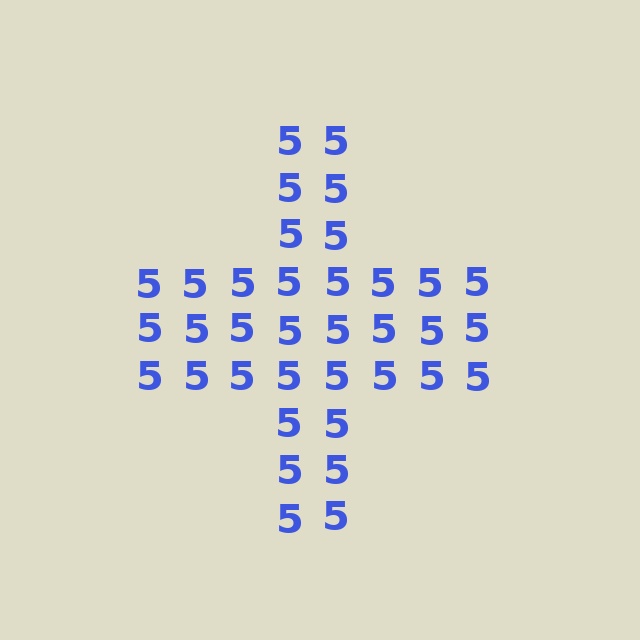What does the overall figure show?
The overall figure shows a cross.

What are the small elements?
The small elements are digit 5's.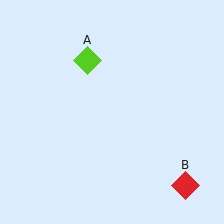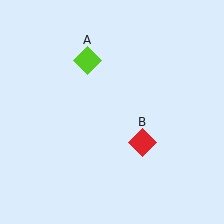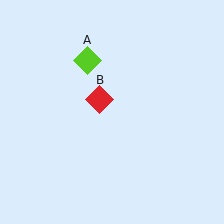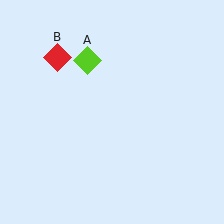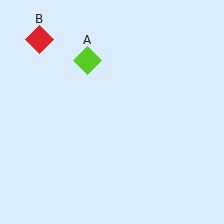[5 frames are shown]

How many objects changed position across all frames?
1 object changed position: red diamond (object B).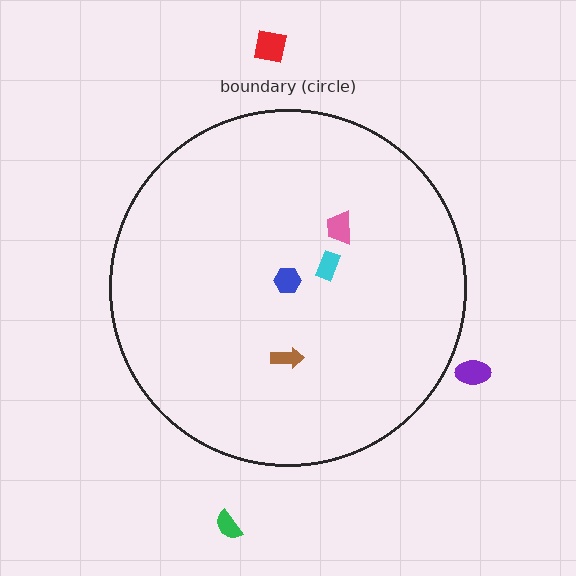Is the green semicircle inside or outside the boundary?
Outside.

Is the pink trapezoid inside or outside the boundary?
Inside.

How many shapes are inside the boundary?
4 inside, 3 outside.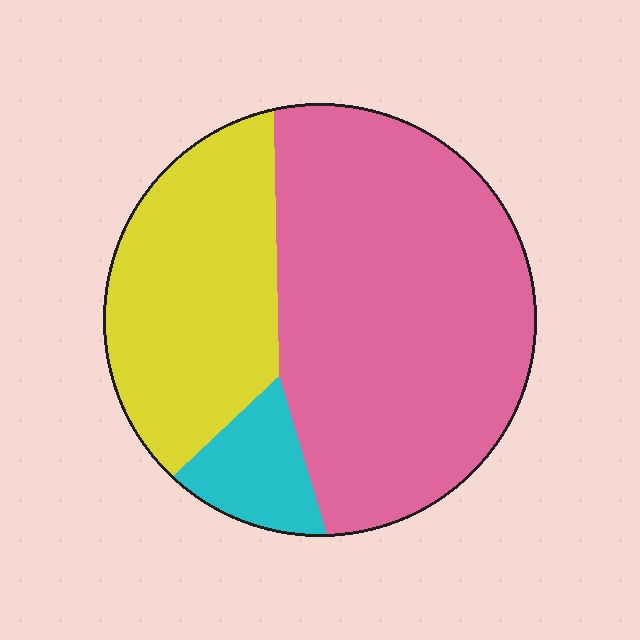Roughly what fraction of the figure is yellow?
Yellow takes up about one third (1/3) of the figure.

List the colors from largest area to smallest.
From largest to smallest: pink, yellow, cyan.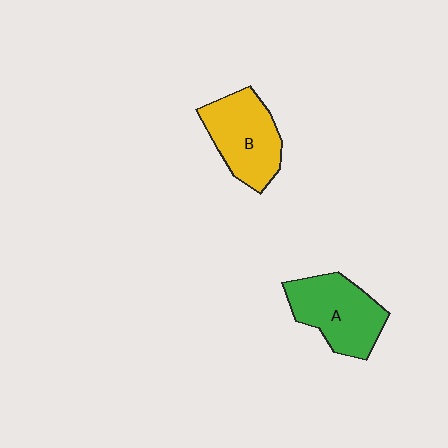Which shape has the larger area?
Shape A (green).